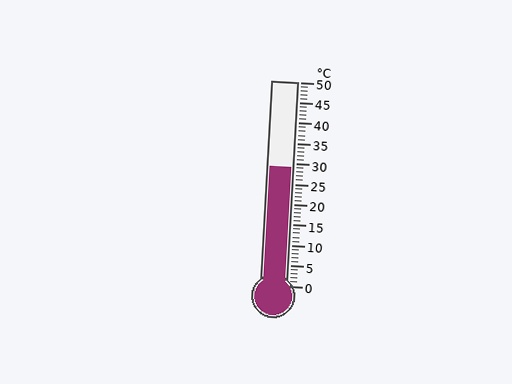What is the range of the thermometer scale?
The thermometer scale ranges from 0°C to 50°C.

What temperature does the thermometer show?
The thermometer shows approximately 29°C.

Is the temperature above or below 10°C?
The temperature is above 10°C.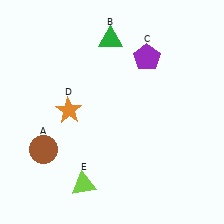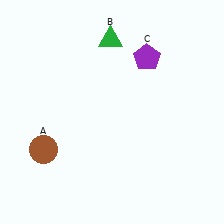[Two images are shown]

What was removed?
The orange star (D), the lime triangle (E) were removed in Image 2.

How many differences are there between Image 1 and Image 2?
There are 2 differences between the two images.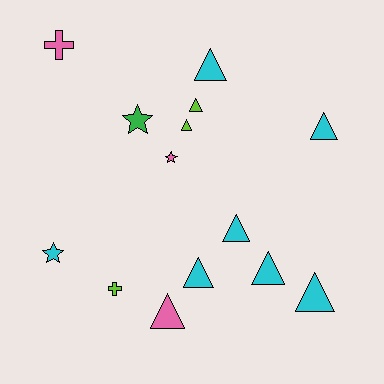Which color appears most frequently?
Cyan, with 7 objects.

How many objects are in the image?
There are 14 objects.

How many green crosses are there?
There are no green crosses.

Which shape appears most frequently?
Triangle, with 9 objects.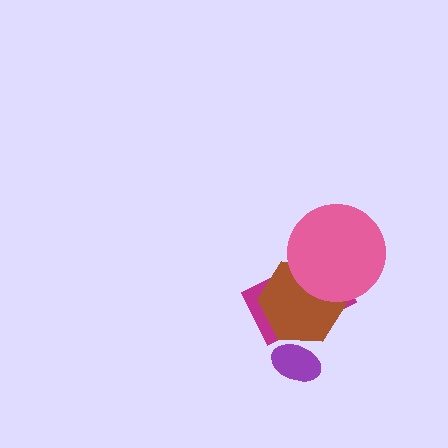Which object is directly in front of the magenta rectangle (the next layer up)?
The brown hexagon is directly in front of the magenta rectangle.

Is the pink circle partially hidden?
No, no other shape covers it.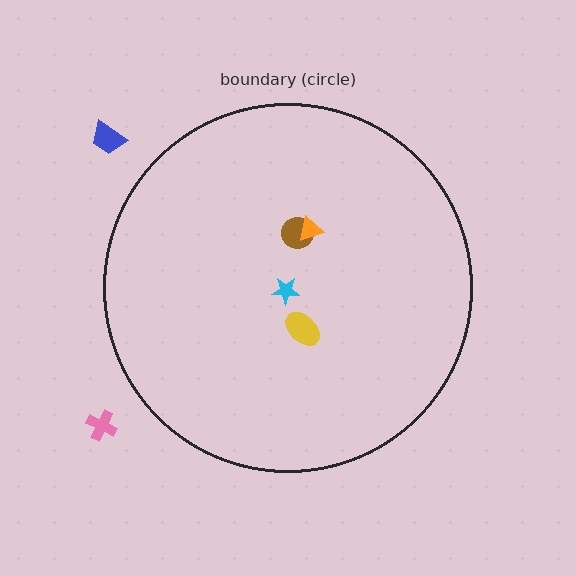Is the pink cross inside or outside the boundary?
Outside.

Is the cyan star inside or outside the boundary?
Inside.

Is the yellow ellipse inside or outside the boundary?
Inside.